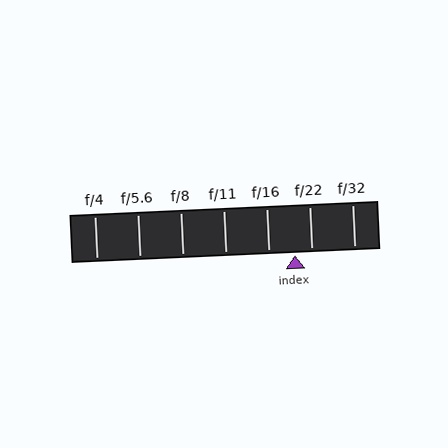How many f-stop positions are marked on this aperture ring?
There are 7 f-stop positions marked.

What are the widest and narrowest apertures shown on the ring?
The widest aperture shown is f/4 and the narrowest is f/32.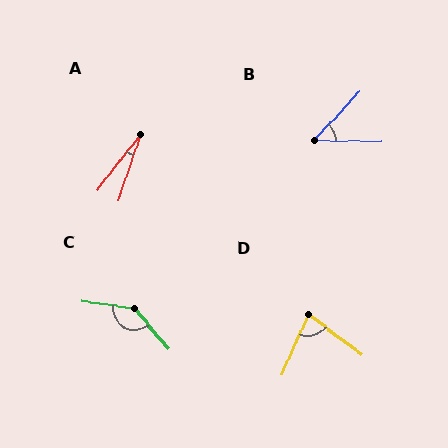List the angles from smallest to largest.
A (19°), B (48°), D (76°), C (138°).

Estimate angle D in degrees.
Approximately 76 degrees.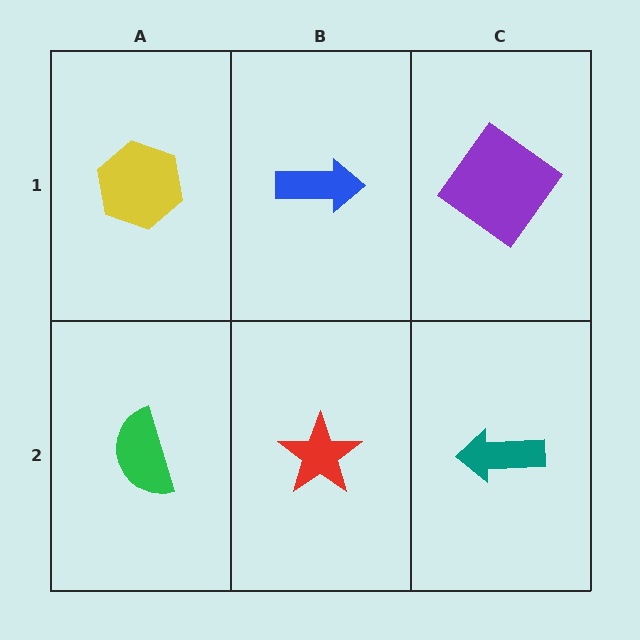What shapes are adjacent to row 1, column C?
A teal arrow (row 2, column C), a blue arrow (row 1, column B).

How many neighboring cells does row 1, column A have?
2.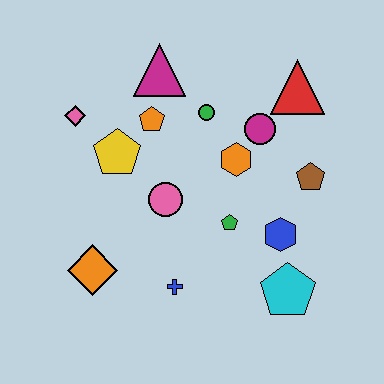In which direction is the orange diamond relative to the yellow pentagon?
The orange diamond is below the yellow pentagon.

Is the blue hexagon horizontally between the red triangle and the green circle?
Yes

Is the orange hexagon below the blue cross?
No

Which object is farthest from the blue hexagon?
The pink diamond is farthest from the blue hexagon.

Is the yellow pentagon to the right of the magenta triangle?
No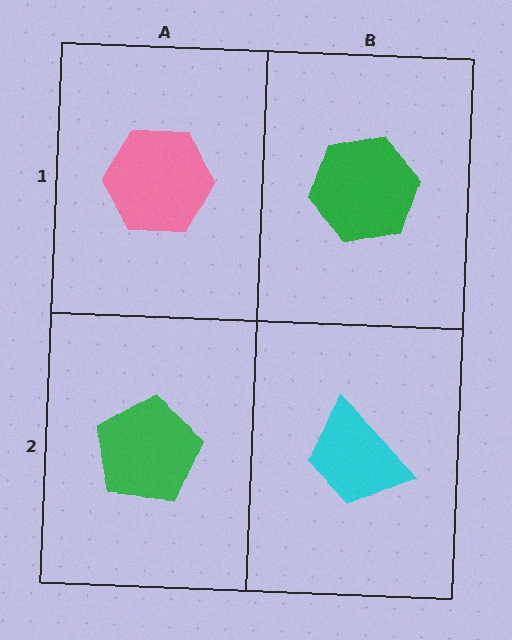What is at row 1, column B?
A green hexagon.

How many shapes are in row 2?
2 shapes.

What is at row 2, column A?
A green pentagon.